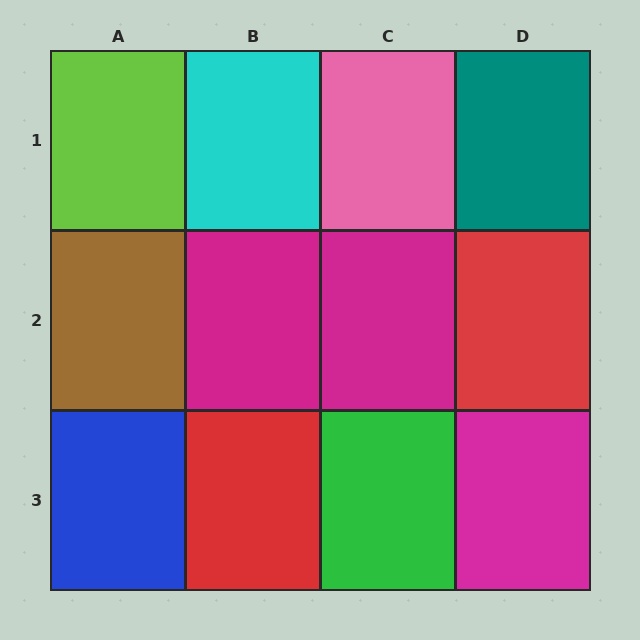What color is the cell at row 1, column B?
Cyan.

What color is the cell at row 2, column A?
Brown.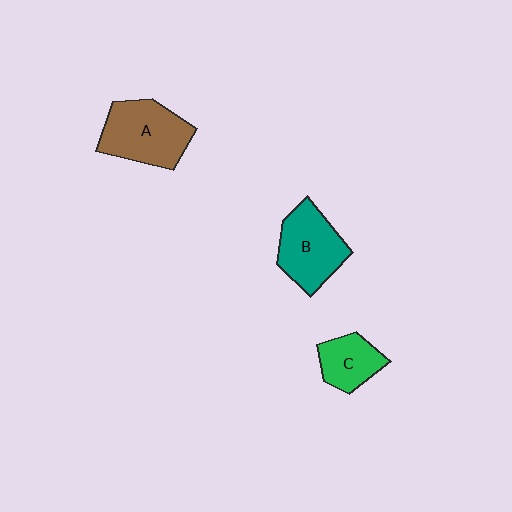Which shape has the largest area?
Shape A (brown).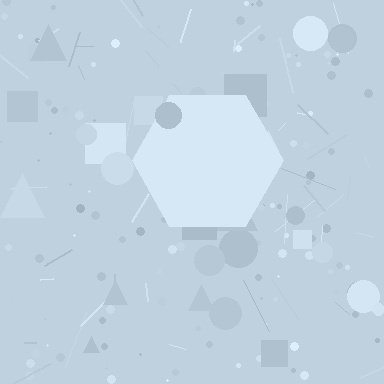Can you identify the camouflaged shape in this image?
The camouflaged shape is a hexagon.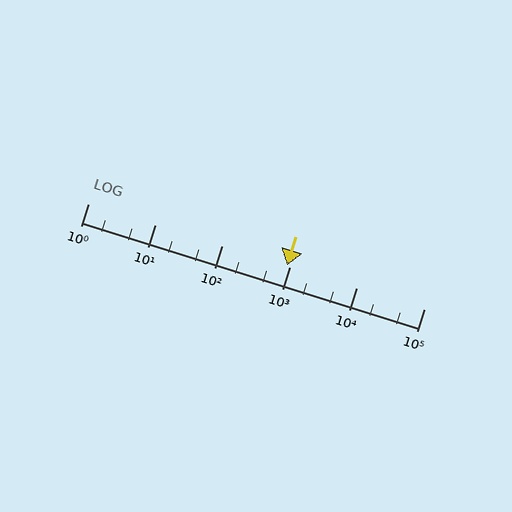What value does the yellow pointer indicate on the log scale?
The pointer indicates approximately 910.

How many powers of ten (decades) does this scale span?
The scale spans 5 decades, from 1 to 100000.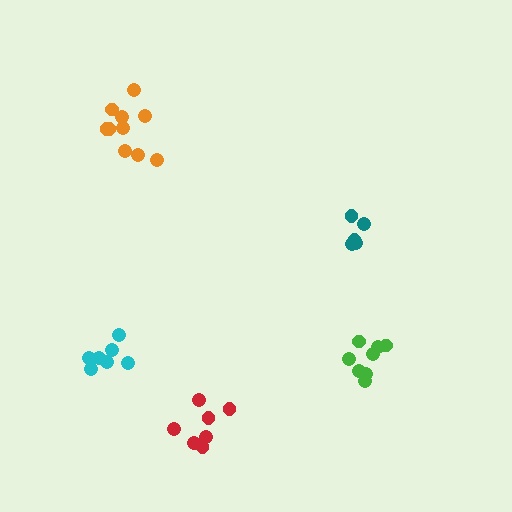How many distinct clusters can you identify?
There are 5 distinct clusters.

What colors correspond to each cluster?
The clusters are colored: red, cyan, teal, orange, green.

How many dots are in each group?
Group 1: 7 dots, Group 2: 8 dots, Group 3: 5 dots, Group 4: 10 dots, Group 5: 8 dots (38 total).